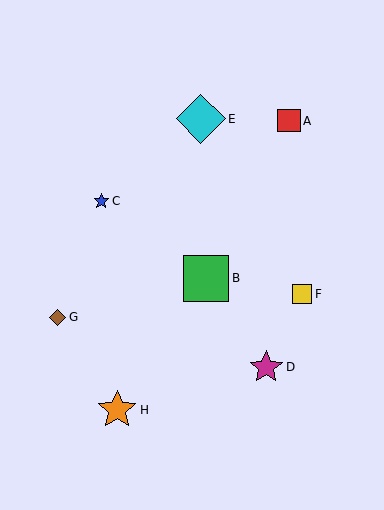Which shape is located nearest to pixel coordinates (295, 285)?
The yellow square (labeled F) at (302, 294) is nearest to that location.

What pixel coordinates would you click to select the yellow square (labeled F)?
Click at (302, 294) to select the yellow square F.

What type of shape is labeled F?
Shape F is a yellow square.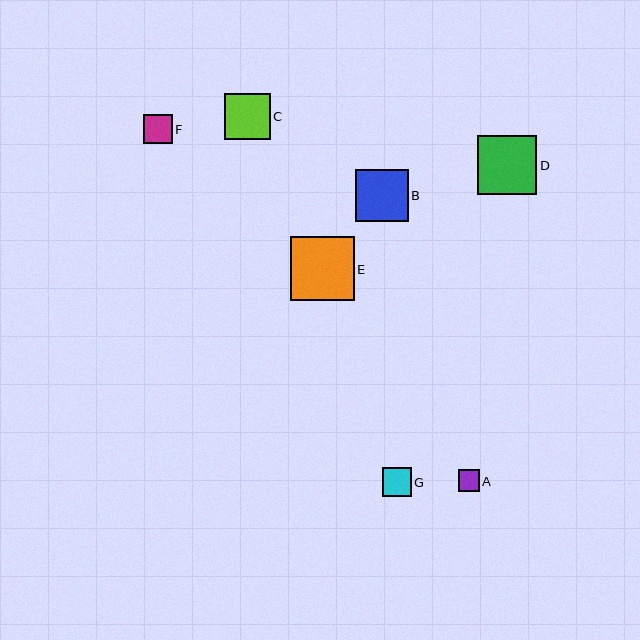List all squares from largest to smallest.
From largest to smallest: E, D, B, C, G, F, A.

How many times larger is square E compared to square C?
Square E is approximately 1.4 times the size of square C.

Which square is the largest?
Square E is the largest with a size of approximately 64 pixels.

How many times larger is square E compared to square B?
Square E is approximately 1.2 times the size of square B.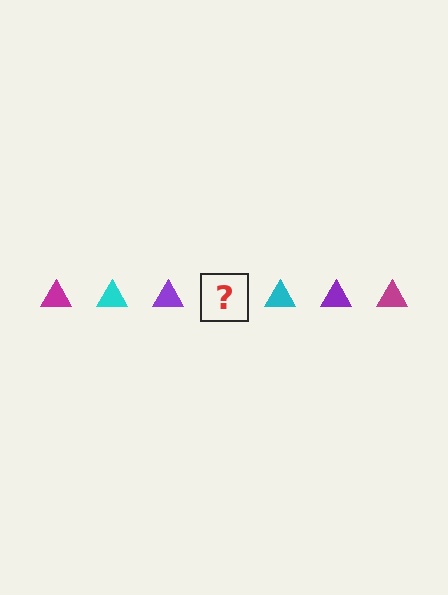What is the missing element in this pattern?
The missing element is a magenta triangle.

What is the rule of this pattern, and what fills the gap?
The rule is that the pattern cycles through magenta, cyan, purple triangles. The gap should be filled with a magenta triangle.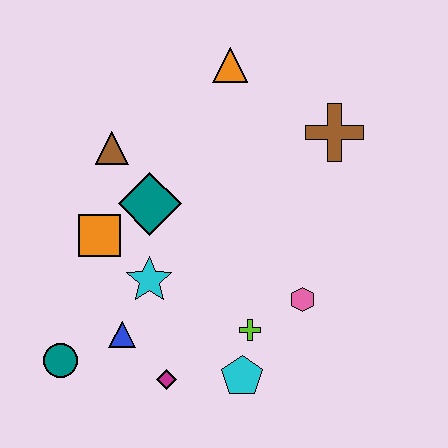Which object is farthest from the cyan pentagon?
The orange triangle is farthest from the cyan pentagon.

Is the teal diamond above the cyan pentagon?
Yes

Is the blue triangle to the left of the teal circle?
No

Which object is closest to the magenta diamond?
The blue triangle is closest to the magenta diamond.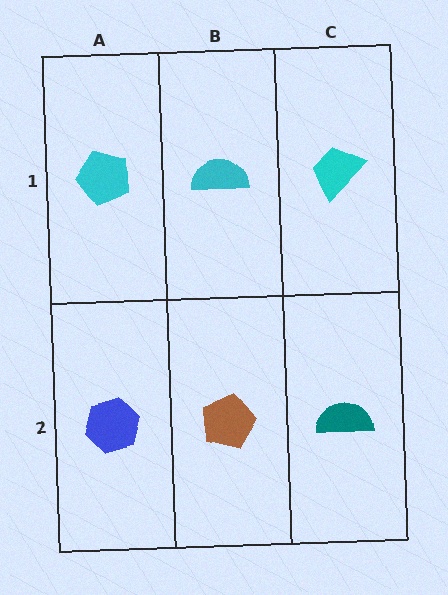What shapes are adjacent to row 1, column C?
A teal semicircle (row 2, column C), a cyan semicircle (row 1, column B).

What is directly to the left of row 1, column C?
A cyan semicircle.